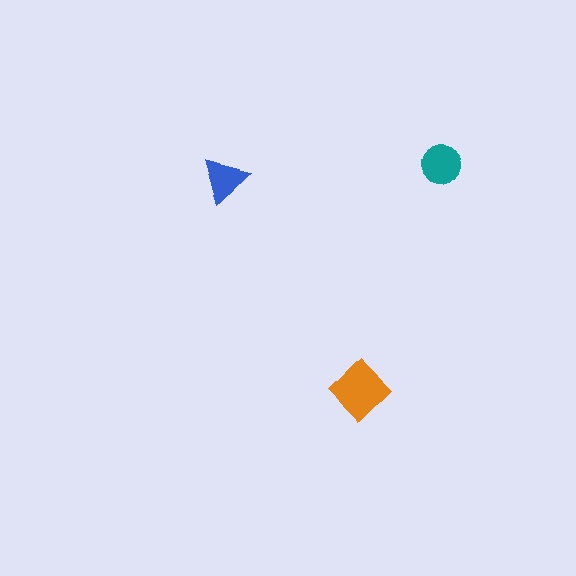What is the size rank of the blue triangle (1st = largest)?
3rd.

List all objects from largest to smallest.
The orange diamond, the teal circle, the blue triangle.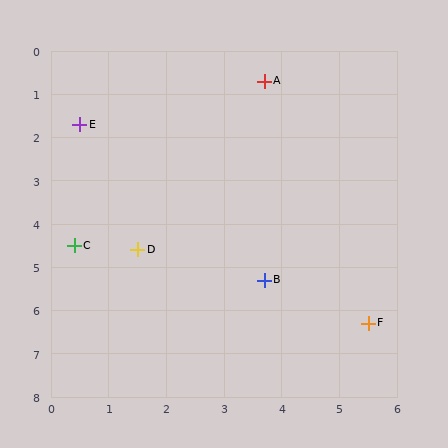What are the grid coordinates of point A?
Point A is at approximately (3.7, 0.7).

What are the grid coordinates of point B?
Point B is at approximately (3.7, 5.3).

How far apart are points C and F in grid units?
Points C and F are about 5.4 grid units apart.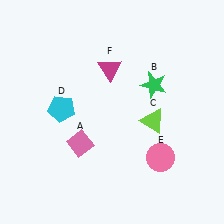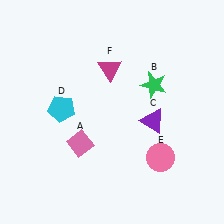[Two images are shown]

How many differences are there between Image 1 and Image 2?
There is 1 difference between the two images.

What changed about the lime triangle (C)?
In Image 1, C is lime. In Image 2, it changed to purple.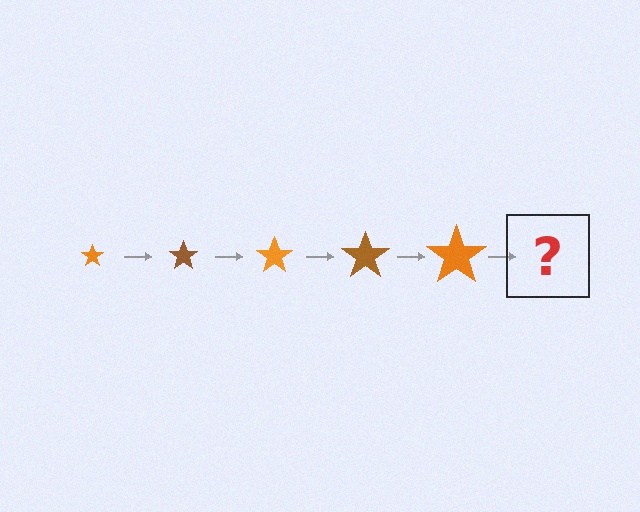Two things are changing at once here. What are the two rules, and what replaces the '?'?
The two rules are that the star grows larger each step and the color cycles through orange and brown. The '?' should be a brown star, larger than the previous one.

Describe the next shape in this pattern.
It should be a brown star, larger than the previous one.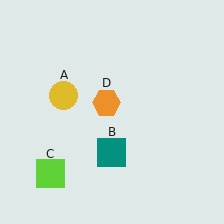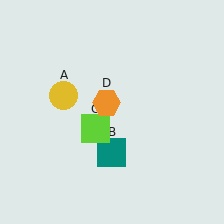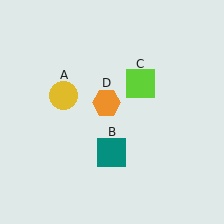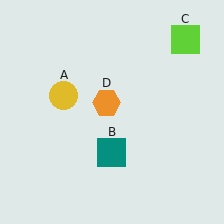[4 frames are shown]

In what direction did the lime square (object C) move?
The lime square (object C) moved up and to the right.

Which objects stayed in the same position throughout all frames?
Yellow circle (object A) and teal square (object B) and orange hexagon (object D) remained stationary.